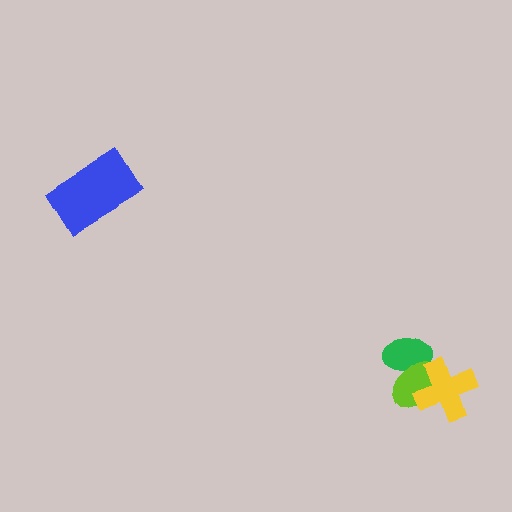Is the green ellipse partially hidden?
Yes, it is partially covered by another shape.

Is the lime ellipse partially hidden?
Yes, it is partially covered by another shape.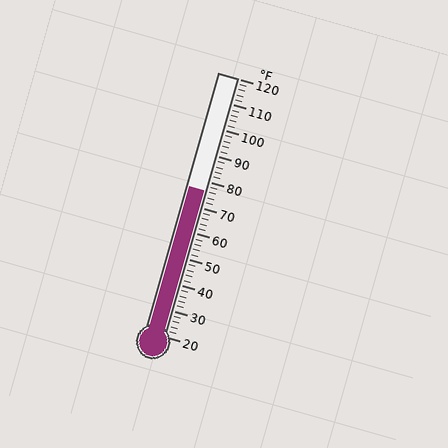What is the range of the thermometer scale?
The thermometer scale ranges from 20°F to 120°F.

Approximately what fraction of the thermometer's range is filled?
The thermometer is filled to approximately 55% of its range.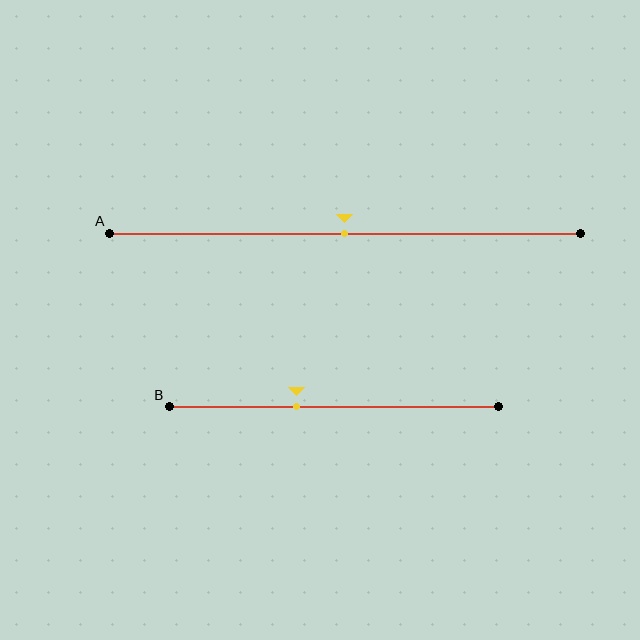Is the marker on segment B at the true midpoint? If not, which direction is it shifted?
No, the marker on segment B is shifted to the left by about 12% of the segment length.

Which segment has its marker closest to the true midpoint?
Segment A has its marker closest to the true midpoint.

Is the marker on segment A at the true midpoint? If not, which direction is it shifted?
Yes, the marker on segment A is at the true midpoint.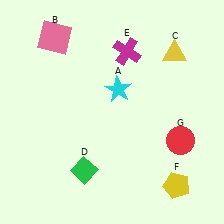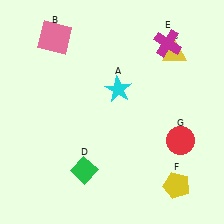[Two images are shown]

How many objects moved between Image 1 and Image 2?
1 object moved between the two images.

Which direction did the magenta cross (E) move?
The magenta cross (E) moved right.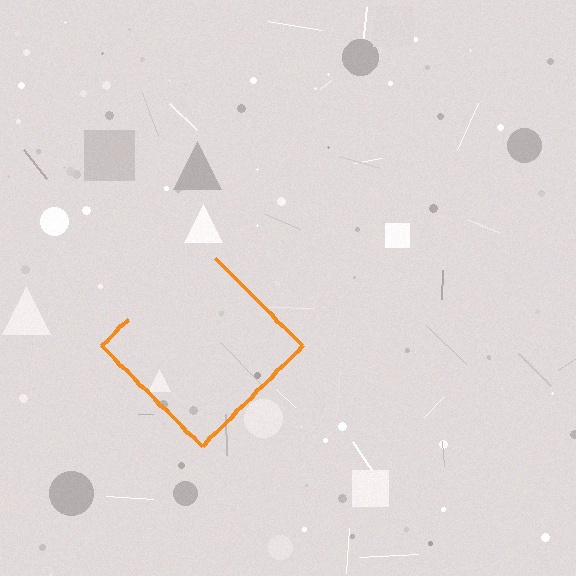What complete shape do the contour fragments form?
The contour fragments form a diamond.